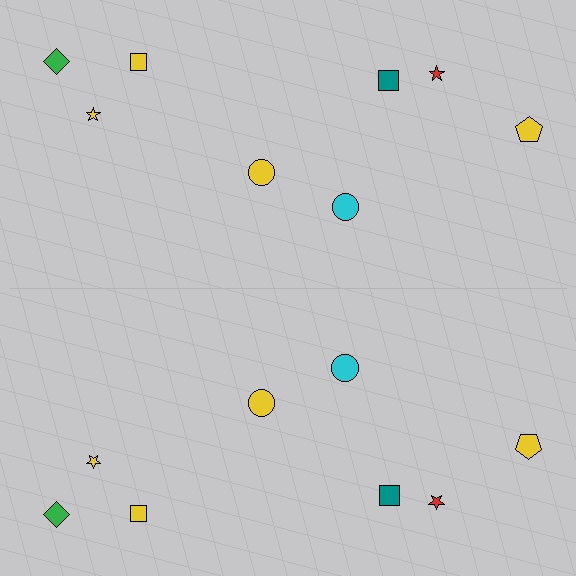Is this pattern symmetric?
Yes, this pattern has bilateral (reflection) symmetry.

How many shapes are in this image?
There are 16 shapes in this image.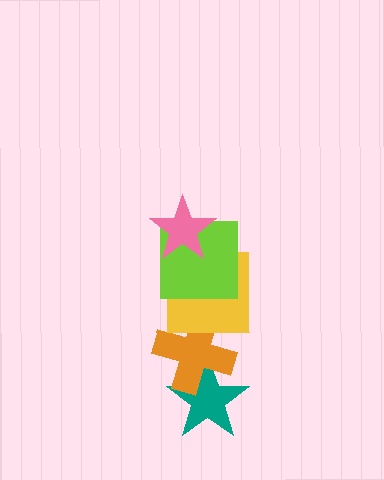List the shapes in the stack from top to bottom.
From top to bottom: the pink star, the lime square, the yellow square, the orange cross, the teal star.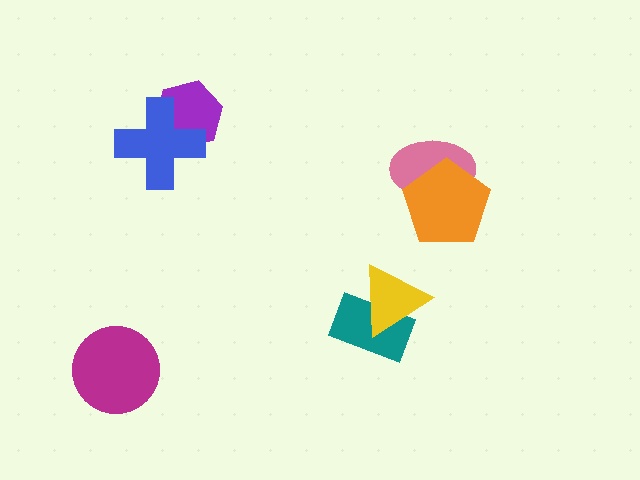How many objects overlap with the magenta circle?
0 objects overlap with the magenta circle.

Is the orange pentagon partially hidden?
No, no other shape covers it.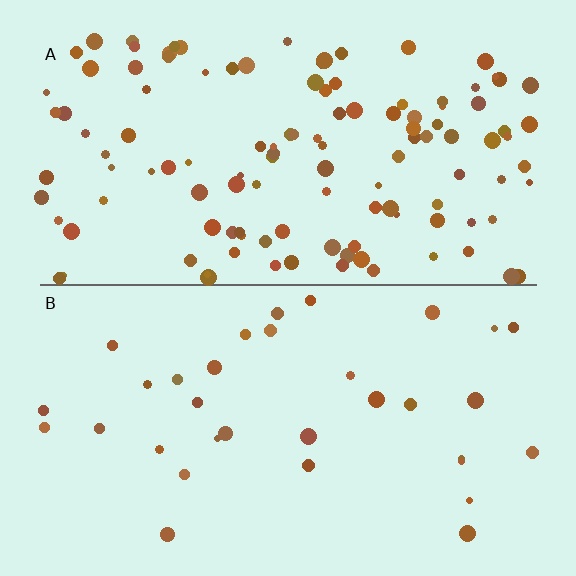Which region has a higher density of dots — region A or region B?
A (the top).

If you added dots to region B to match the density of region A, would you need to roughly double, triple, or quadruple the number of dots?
Approximately quadruple.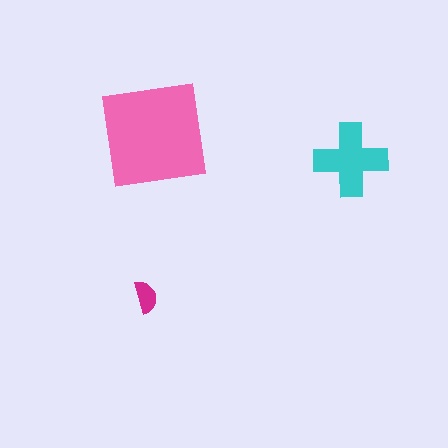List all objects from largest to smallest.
The pink square, the cyan cross, the magenta semicircle.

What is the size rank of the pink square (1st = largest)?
1st.